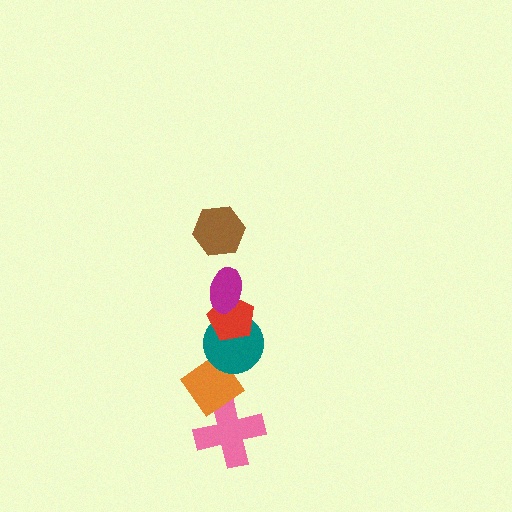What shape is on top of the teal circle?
The red pentagon is on top of the teal circle.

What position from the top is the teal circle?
The teal circle is 4th from the top.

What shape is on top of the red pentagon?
The magenta ellipse is on top of the red pentagon.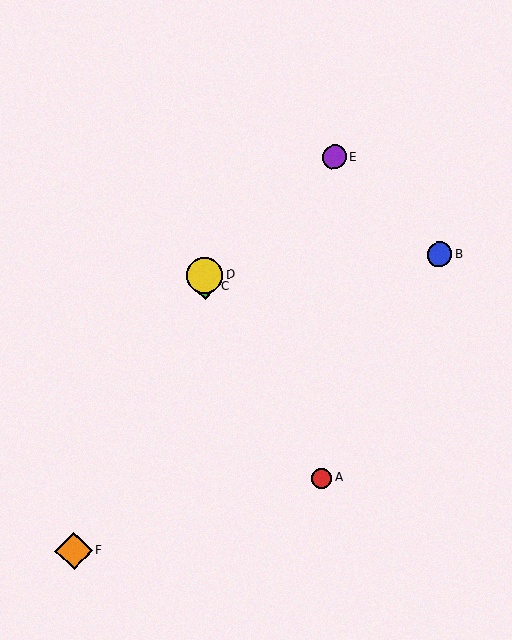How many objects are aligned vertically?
2 objects (C, D) are aligned vertically.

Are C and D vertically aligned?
Yes, both are at x≈205.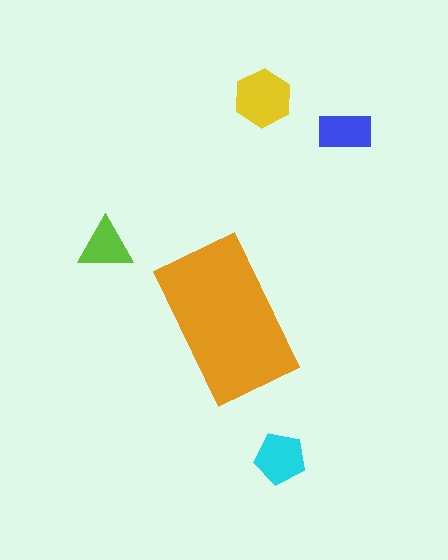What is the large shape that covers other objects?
An orange rectangle.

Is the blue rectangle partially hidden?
No, the blue rectangle is fully visible.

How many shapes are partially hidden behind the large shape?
0 shapes are partially hidden.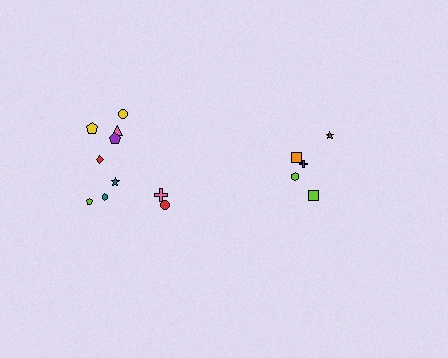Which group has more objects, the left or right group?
The left group.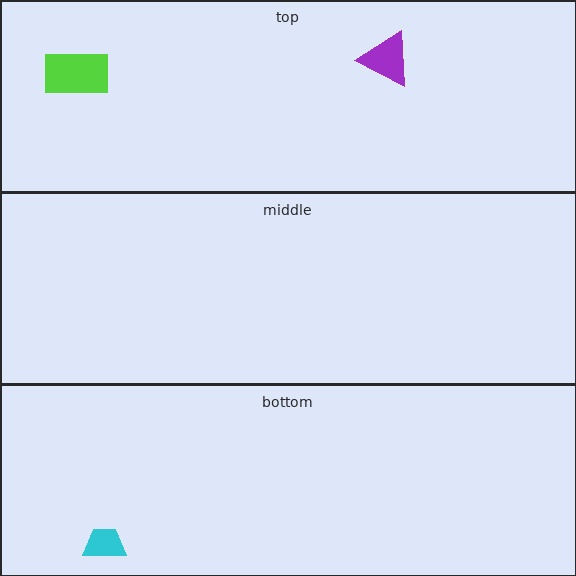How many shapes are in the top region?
2.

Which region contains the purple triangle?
The top region.